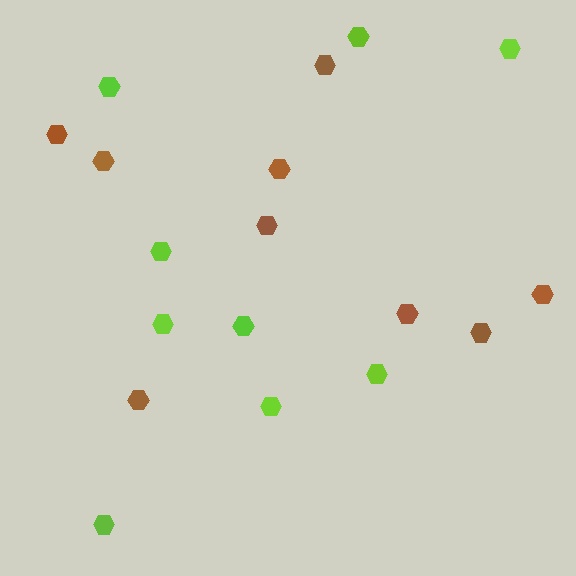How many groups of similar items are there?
There are 2 groups: one group of lime hexagons (9) and one group of brown hexagons (9).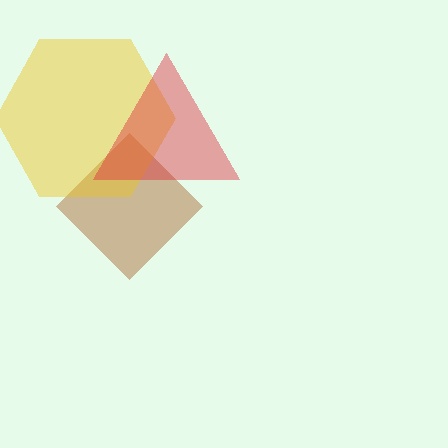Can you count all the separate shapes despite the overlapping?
Yes, there are 3 separate shapes.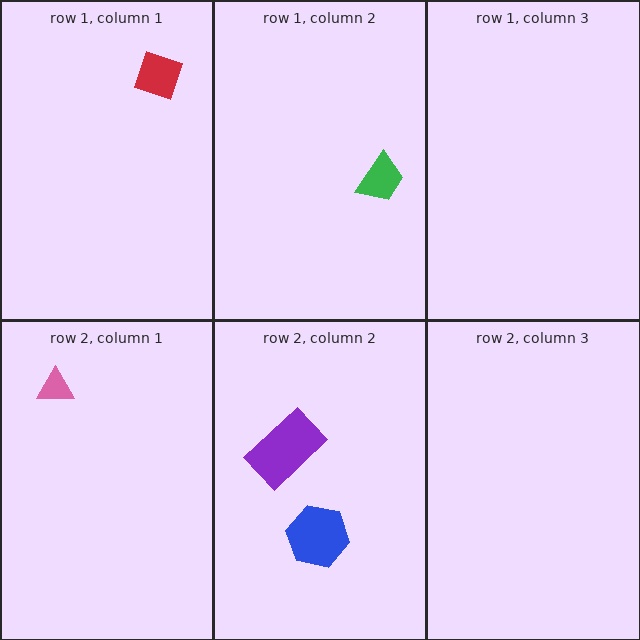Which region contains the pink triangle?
The row 2, column 1 region.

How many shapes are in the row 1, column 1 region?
1.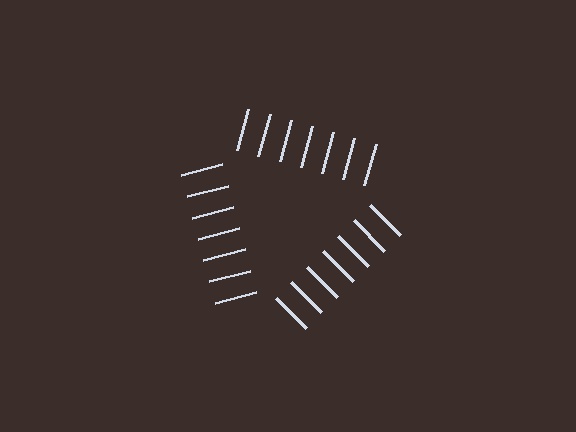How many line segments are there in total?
21 — 7 along each of the 3 edges.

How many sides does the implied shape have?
3 sides — the line-ends trace a triangle.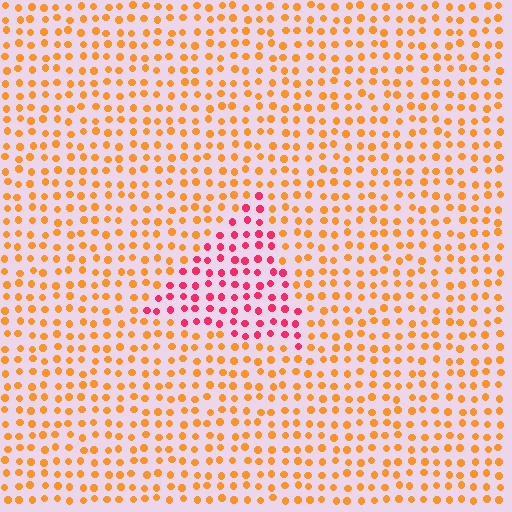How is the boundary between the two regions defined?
The boundary is defined purely by a slight shift in hue (about 49 degrees). Spacing, size, and orientation are identical on both sides.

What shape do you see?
I see a triangle.